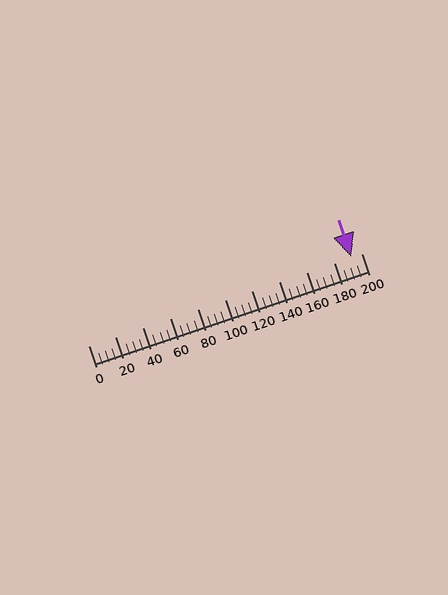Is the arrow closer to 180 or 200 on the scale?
The arrow is closer to 200.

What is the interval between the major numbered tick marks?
The major tick marks are spaced 20 units apart.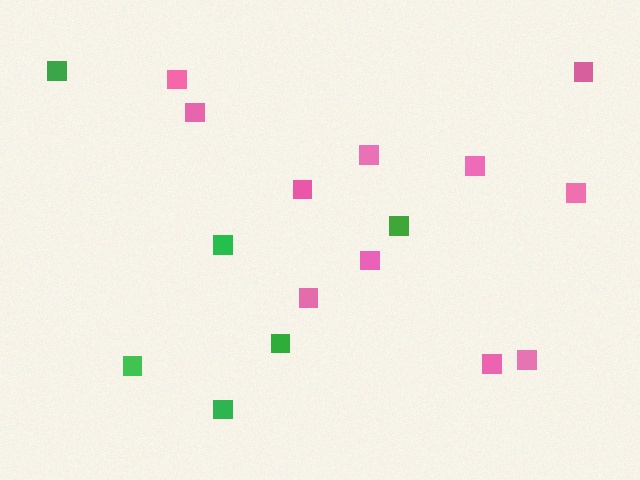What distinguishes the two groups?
There are 2 groups: one group of pink squares (11) and one group of green squares (6).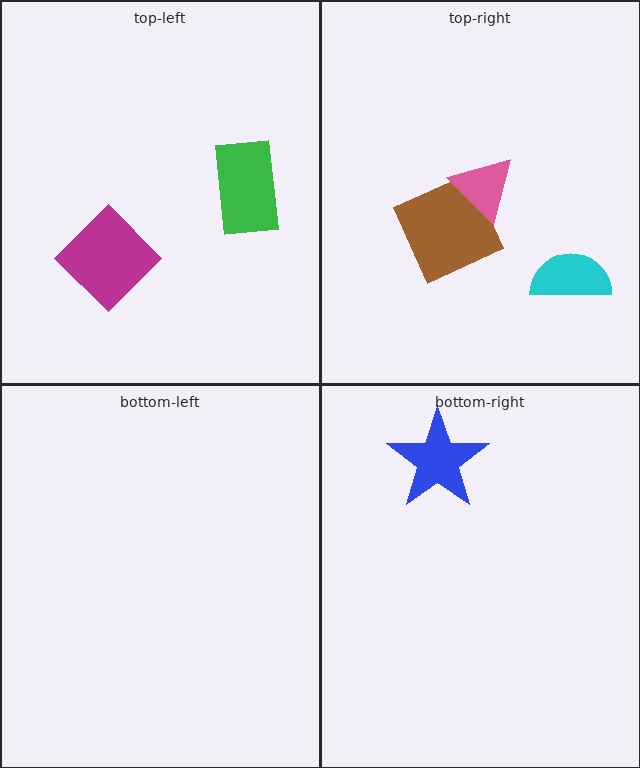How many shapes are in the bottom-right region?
1.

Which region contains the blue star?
The bottom-right region.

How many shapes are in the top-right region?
3.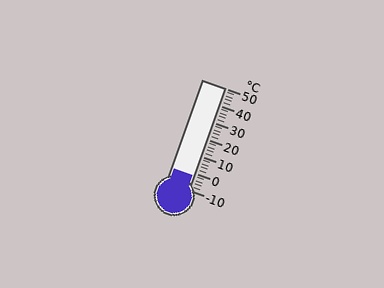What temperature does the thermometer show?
The thermometer shows approximately -2°C.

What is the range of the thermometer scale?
The thermometer scale ranges from -10°C to 50°C.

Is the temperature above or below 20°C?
The temperature is below 20°C.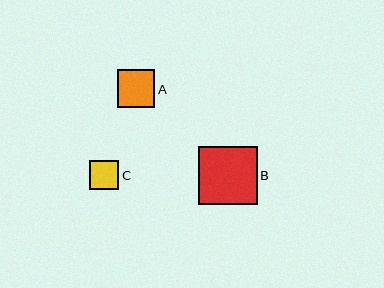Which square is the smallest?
Square C is the smallest with a size of approximately 29 pixels.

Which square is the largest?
Square B is the largest with a size of approximately 58 pixels.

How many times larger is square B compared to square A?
Square B is approximately 1.6 times the size of square A.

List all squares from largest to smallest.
From largest to smallest: B, A, C.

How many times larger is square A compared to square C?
Square A is approximately 1.3 times the size of square C.